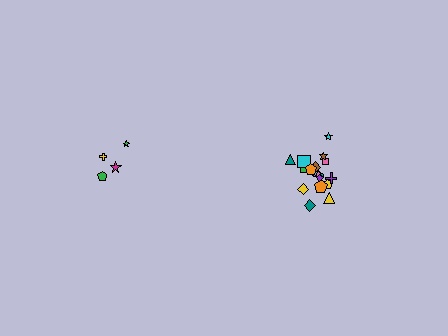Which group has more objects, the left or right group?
The right group.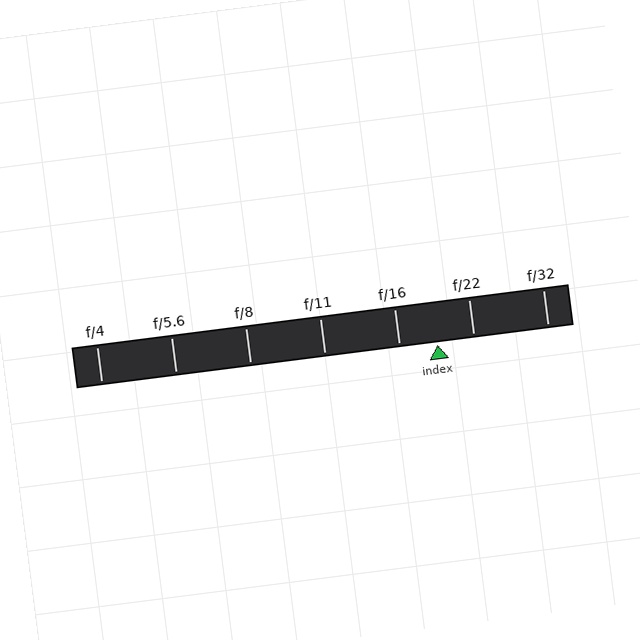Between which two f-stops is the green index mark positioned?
The index mark is between f/16 and f/22.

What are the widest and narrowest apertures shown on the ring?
The widest aperture shown is f/4 and the narrowest is f/32.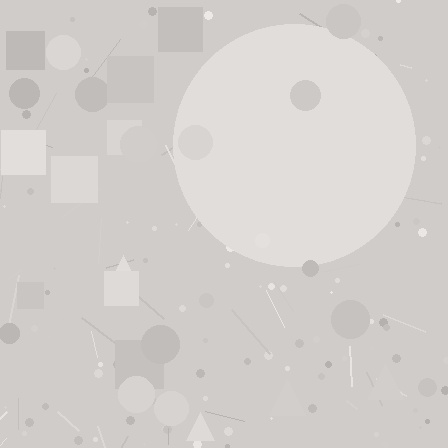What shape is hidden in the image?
A circle is hidden in the image.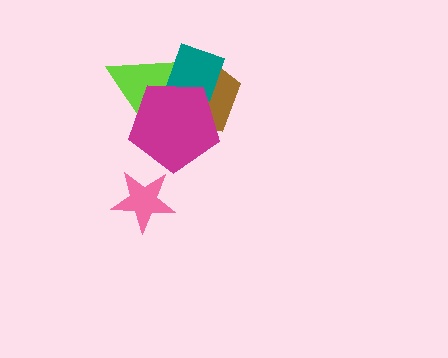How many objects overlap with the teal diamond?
3 objects overlap with the teal diamond.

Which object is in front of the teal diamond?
The magenta pentagon is in front of the teal diamond.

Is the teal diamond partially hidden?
Yes, it is partially covered by another shape.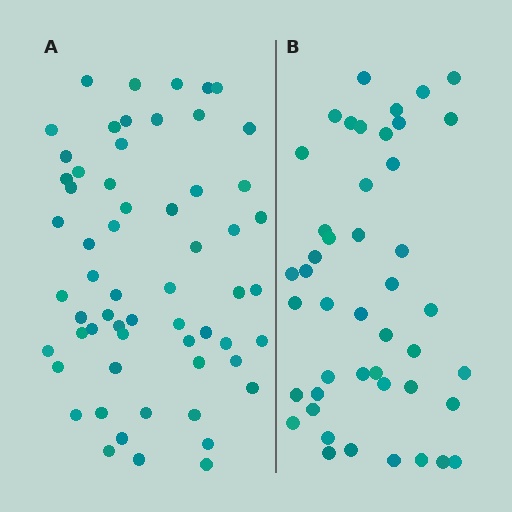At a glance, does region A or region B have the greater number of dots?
Region A (the left region) has more dots.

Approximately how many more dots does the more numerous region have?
Region A has approximately 15 more dots than region B.